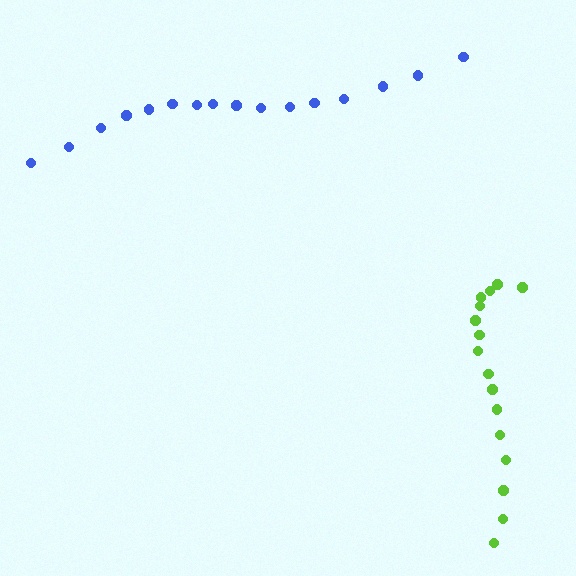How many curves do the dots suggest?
There are 2 distinct paths.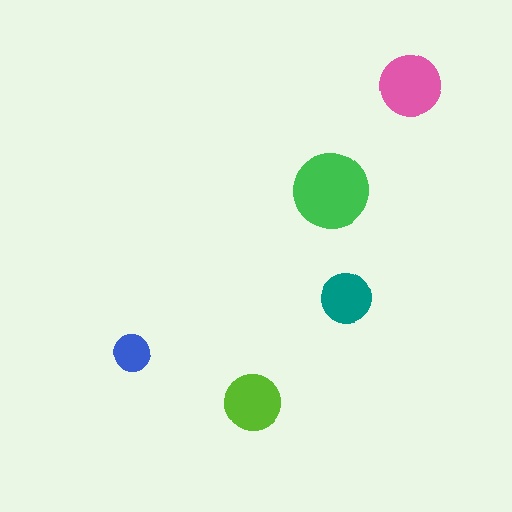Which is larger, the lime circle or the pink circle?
The pink one.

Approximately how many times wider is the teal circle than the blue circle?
About 1.5 times wider.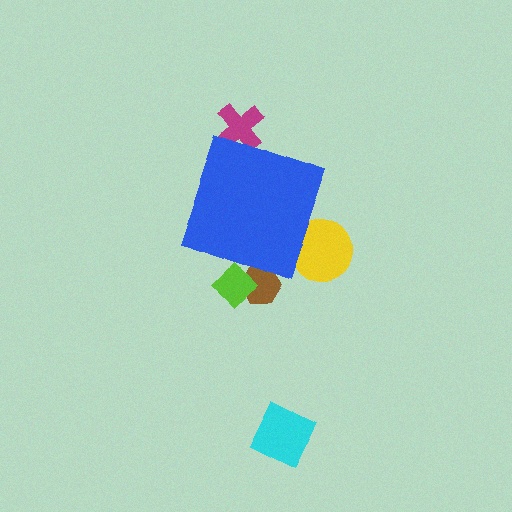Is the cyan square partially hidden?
No, the cyan square is fully visible.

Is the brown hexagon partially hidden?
Yes, the brown hexagon is partially hidden behind the blue diamond.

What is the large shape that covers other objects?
A blue diamond.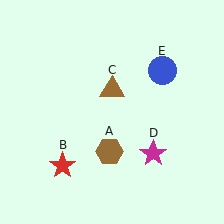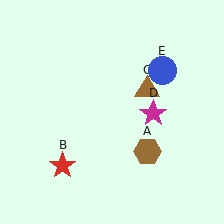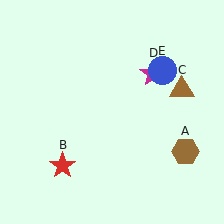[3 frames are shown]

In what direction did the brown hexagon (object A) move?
The brown hexagon (object A) moved right.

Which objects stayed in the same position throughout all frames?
Red star (object B) and blue circle (object E) remained stationary.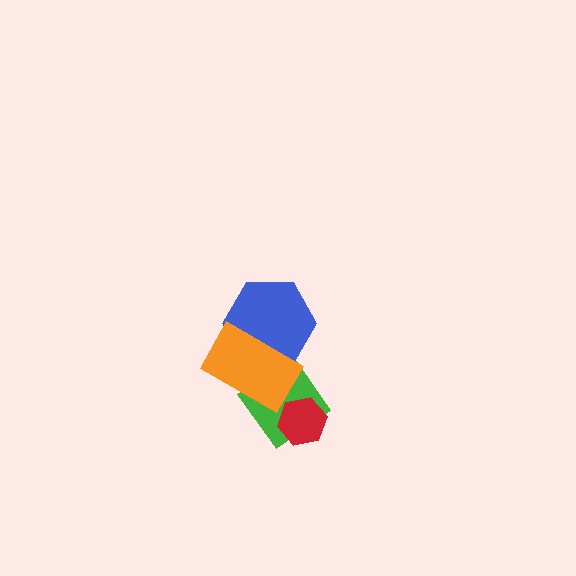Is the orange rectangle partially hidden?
No, no other shape covers it.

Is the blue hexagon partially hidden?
Yes, it is partially covered by another shape.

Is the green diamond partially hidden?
Yes, it is partially covered by another shape.